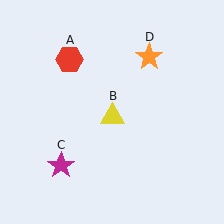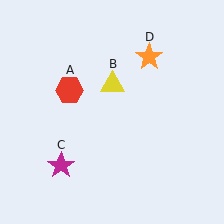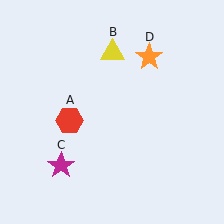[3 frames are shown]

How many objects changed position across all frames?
2 objects changed position: red hexagon (object A), yellow triangle (object B).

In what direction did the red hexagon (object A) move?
The red hexagon (object A) moved down.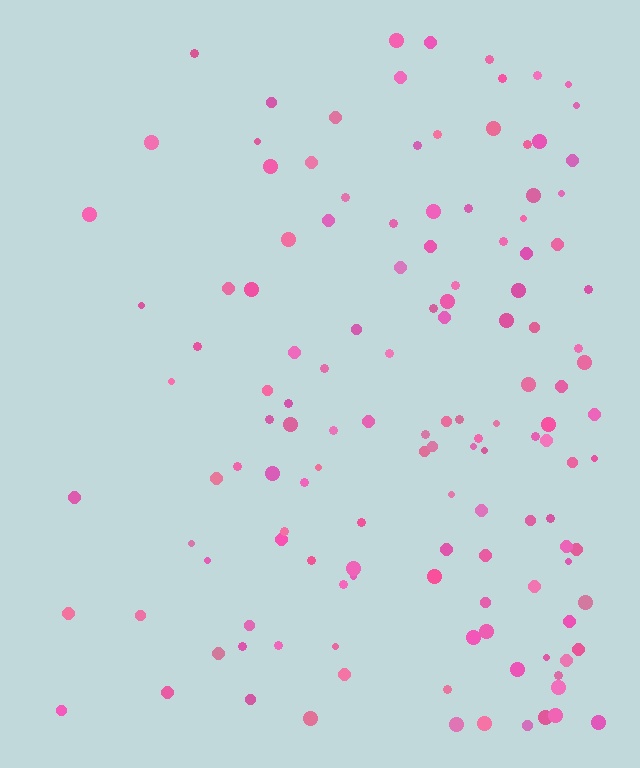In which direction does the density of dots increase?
From left to right, with the right side densest.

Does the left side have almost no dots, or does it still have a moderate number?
Still a moderate number, just noticeably fewer than the right.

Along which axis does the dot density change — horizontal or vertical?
Horizontal.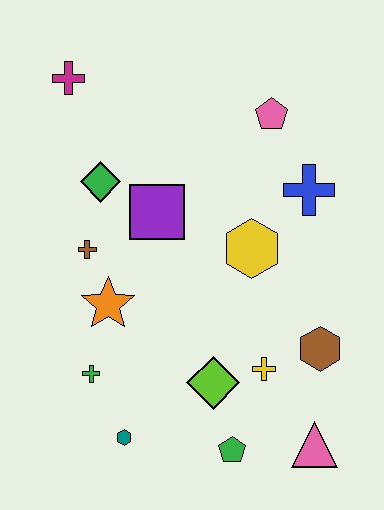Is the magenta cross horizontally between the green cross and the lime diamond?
No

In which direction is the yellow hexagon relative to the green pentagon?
The yellow hexagon is above the green pentagon.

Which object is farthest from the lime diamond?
The magenta cross is farthest from the lime diamond.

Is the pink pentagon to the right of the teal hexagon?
Yes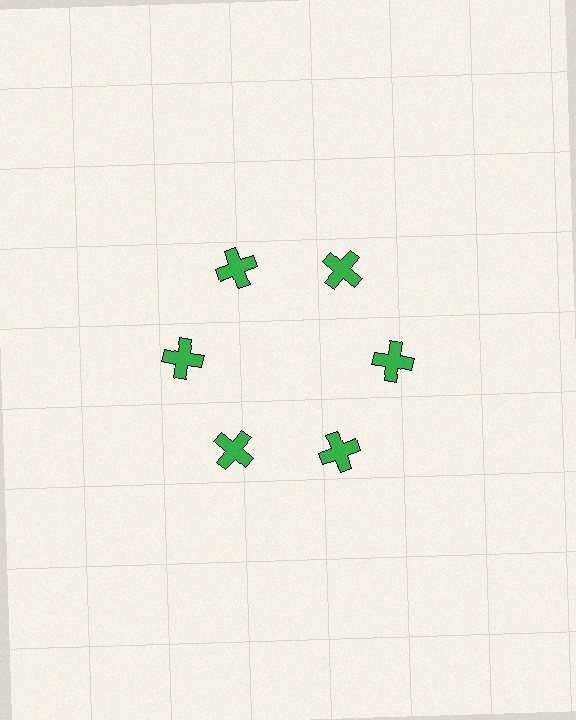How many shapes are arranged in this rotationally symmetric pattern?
There are 6 shapes, arranged in 6 groups of 1.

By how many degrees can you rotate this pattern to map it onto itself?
The pattern maps onto itself every 60 degrees of rotation.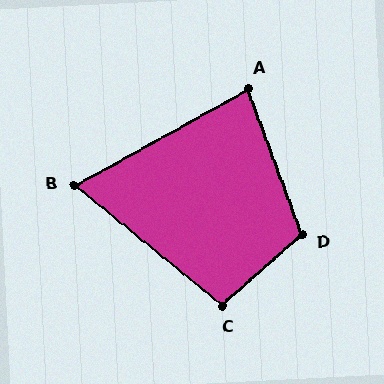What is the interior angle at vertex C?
Approximately 99 degrees (obtuse).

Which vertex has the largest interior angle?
D, at approximately 112 degrees.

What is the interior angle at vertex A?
Approximately 81 degrees (acute).